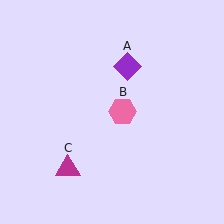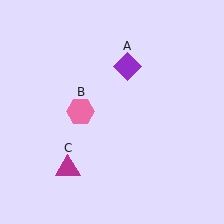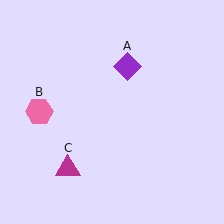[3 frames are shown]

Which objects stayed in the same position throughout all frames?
Purple diamond (object A) and magenta triangle (object C) remained stationary.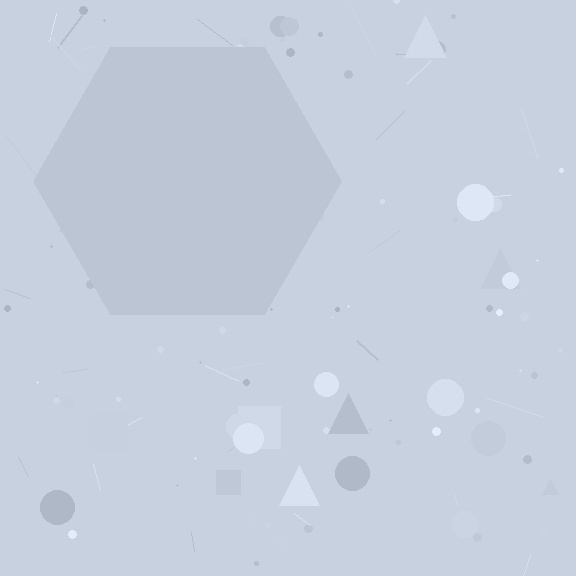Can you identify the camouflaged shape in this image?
The camouflaged shape is a hexagon.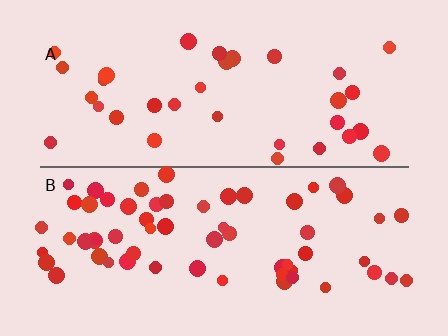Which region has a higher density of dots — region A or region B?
B (the bottom).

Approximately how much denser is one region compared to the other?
Approximately 1.8× — region B over region A.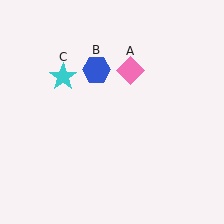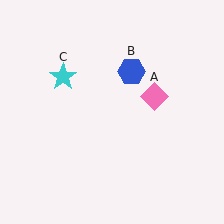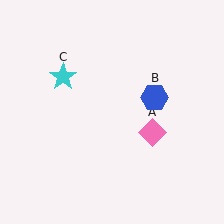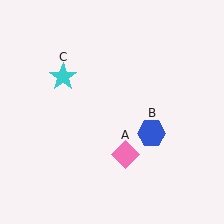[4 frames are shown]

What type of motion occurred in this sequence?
The pink diamond (object A), blue hexagon (object B) rotated clockwise around the center of the scene.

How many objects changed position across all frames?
2 objects changed position: pink diamond (object A), blue hexagon (object B).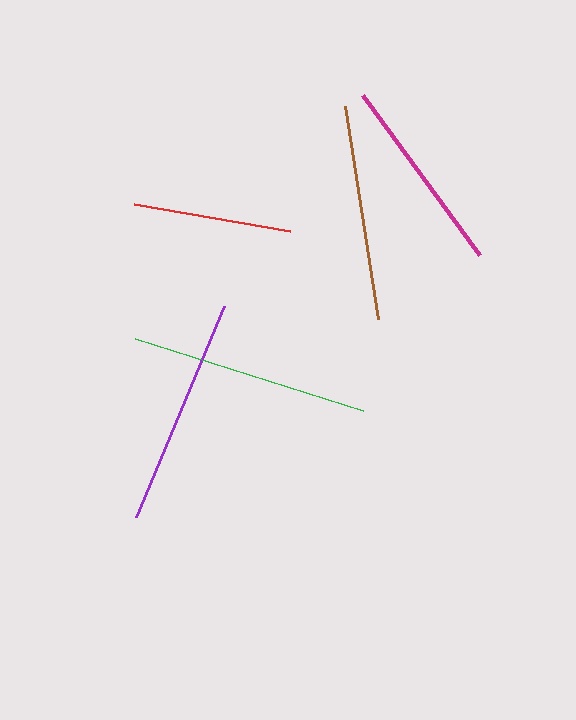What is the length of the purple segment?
The purple segment is approximately 228 pixels long.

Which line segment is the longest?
The green line is the longest at approximately 240 pixels.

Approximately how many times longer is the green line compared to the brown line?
The green line is approximately 1.1 times the length of the brown line.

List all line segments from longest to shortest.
From longest to shortest: green, purple, brown, magenta, red.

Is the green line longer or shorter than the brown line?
The green line is longer than the brown line.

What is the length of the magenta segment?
The magenta segment is approximately 199 pixels long.